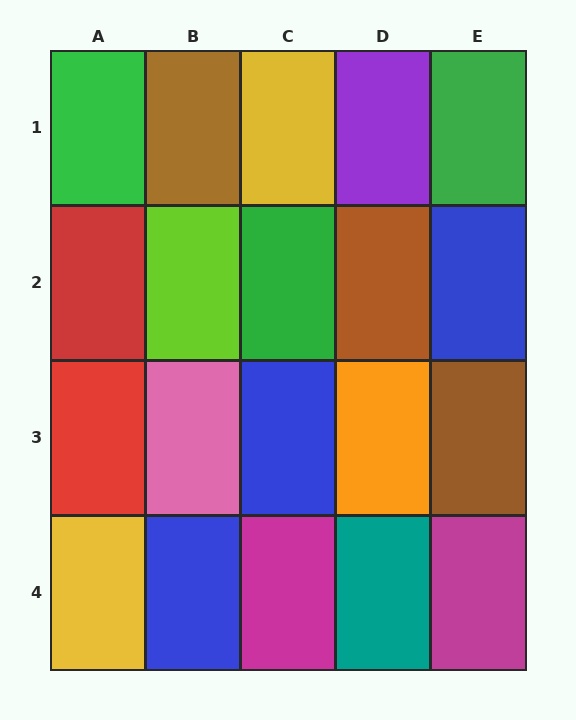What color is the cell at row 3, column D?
Orange.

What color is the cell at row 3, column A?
Red.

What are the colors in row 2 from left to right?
Red, lime, green, brown, blue.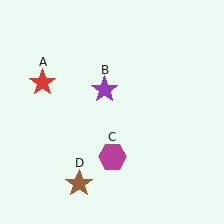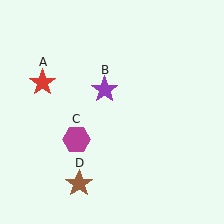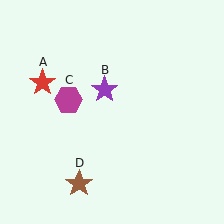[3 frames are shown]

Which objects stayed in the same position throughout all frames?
Red star (object A) and purple star (object B) and brown star (object D) remained stationary.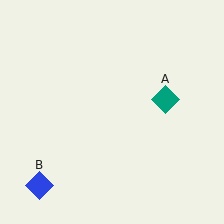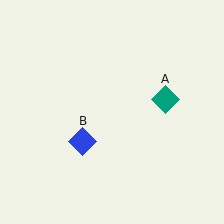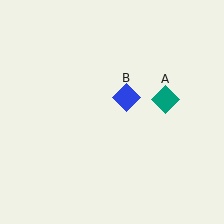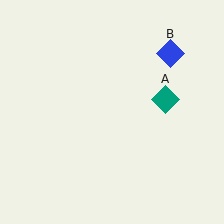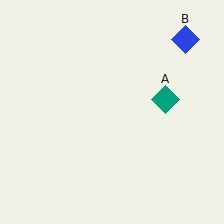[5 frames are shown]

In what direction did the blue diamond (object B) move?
The blue diamond (object B) moved up and to the right.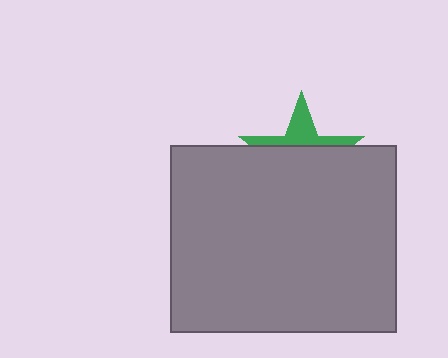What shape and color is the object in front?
The object in front is a gray rectangle.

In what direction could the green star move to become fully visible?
The green star could move up. That would shift it out from behind the gray rectangle entirely.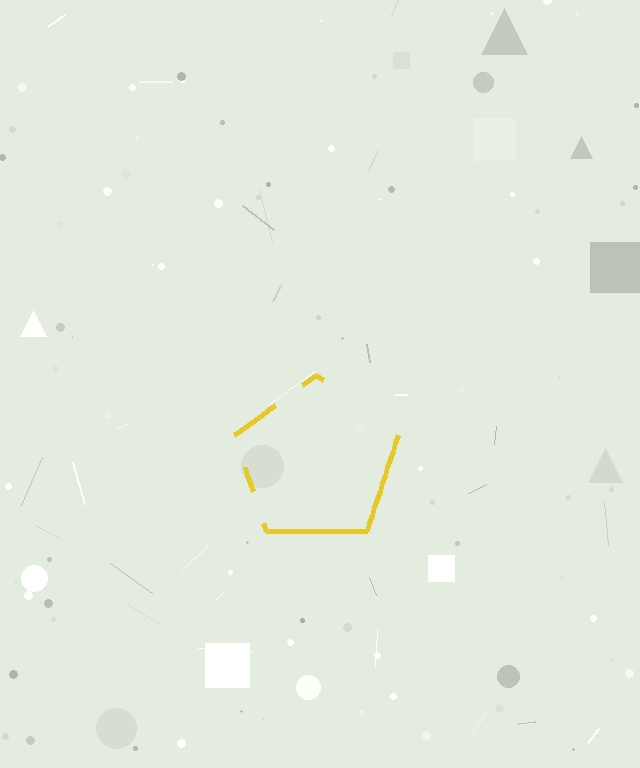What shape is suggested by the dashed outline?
The dashed outline suggests a pentagon.